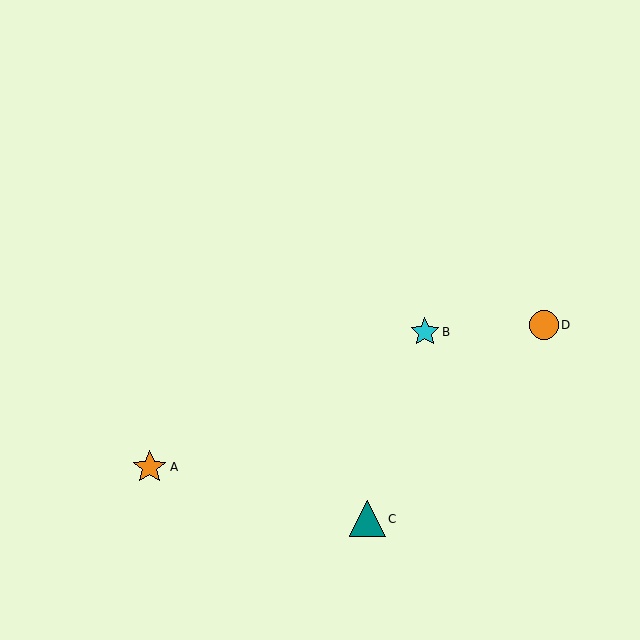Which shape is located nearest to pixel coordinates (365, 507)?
The teal triangle (labeled C) at (368, 519) is nearest to that location.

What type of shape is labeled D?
Shape D is an orange circle.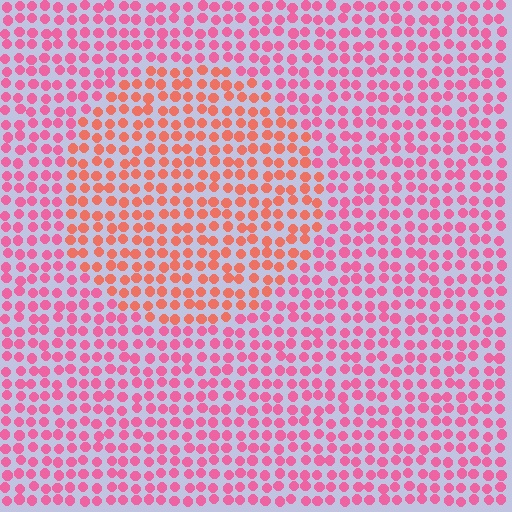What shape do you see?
I see a circle.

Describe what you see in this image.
The image is filled with small pink elements in a uniform arrangement. A circle-shaped region is visible where the elements are tinted to a slightly different hue, forming a subtle color boundary.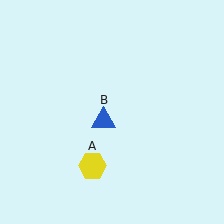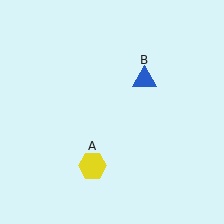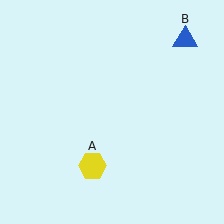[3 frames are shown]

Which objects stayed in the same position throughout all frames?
Yellow hexagon (object A) remained stationary.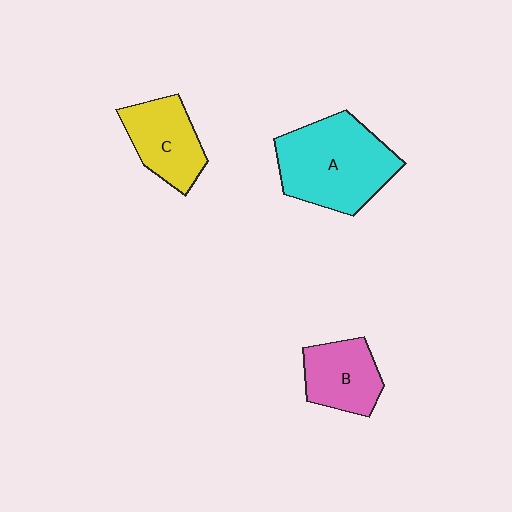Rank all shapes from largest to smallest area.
From largest to smallest: A (cyan), C (yellow), B (pink).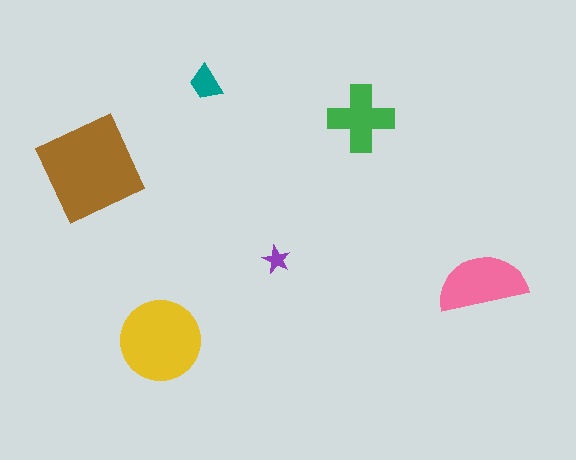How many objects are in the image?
There are 6 objects in the image.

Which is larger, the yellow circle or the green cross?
The yellow circle.